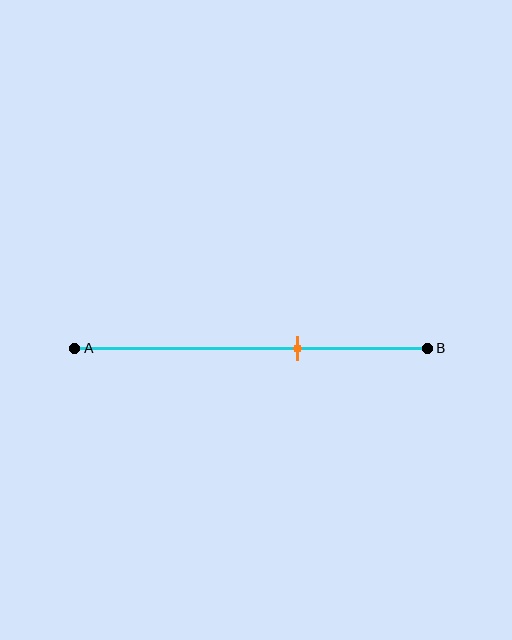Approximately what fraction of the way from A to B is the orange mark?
The orange mark is approximately 65% of the way from A to B.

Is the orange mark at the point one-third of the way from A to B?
No, the mark is at about 65% from A, not at the 33% one-third point.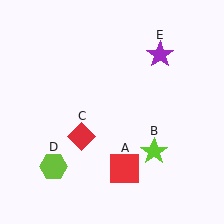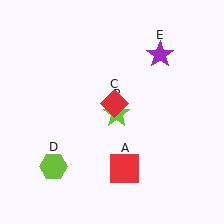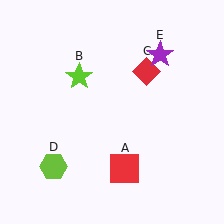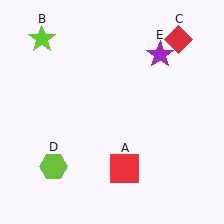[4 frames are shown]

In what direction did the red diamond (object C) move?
The red diamond (object C) moved up and to the right.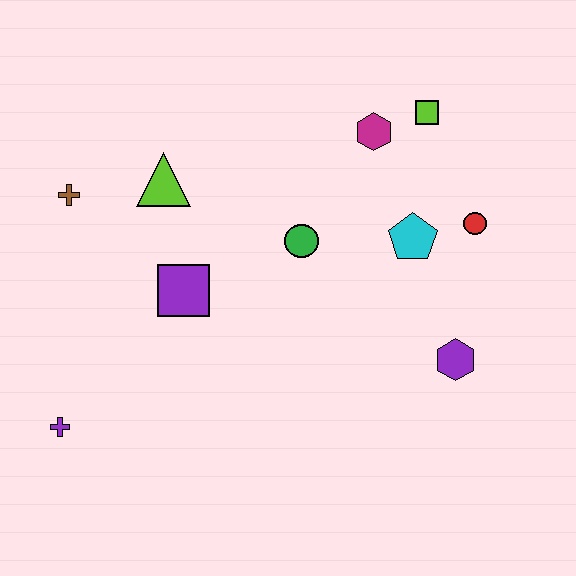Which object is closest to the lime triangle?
The brown cross is closest to the lime triangle.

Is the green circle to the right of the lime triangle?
Yes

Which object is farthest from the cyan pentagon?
The purple cross is farthest from the cyan pentagon.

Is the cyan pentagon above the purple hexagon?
Yes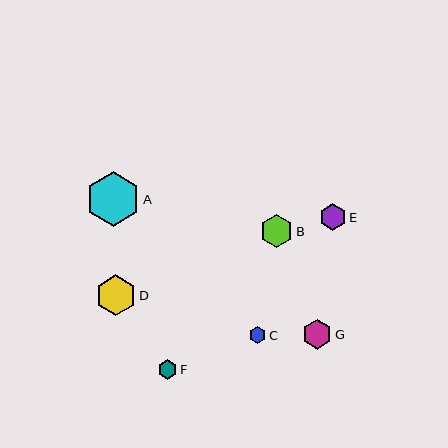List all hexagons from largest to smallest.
From largest to smallest: A, D, B, G, E, F, C.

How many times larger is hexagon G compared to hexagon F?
Hexagon G is approximately 1.5 times the size of hexagon F.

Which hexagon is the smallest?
Hexagon C is the smallest with a size of approximately 17 pixels.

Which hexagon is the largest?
Hexagon A is the largest with a size of approximately 55 pixels.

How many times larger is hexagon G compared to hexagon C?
Hexagon G is approximately 1.8 times the size of hexagon C.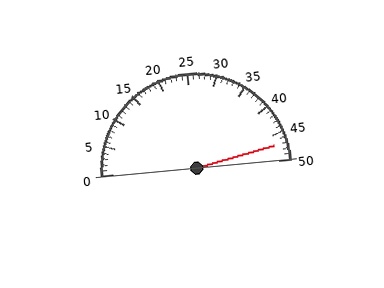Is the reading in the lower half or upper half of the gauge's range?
The reading is in the upper half of the range (0 to 50).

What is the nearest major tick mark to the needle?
The nearest major tick mark is 45.